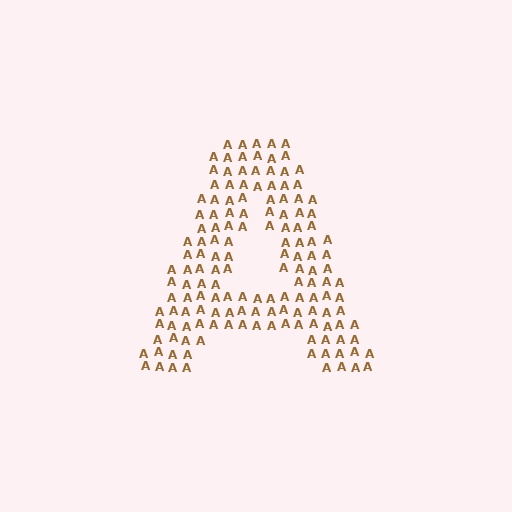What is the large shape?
The large shape is the letter A.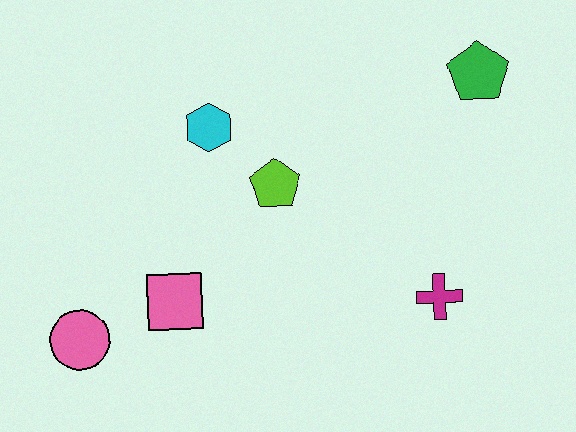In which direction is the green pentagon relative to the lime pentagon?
The green pentagon is to the right of the lime pentagon.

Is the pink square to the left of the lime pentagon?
Yes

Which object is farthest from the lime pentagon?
The pink circle is farthest from the lime pentagon.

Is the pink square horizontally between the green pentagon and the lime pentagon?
No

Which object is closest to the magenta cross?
The lime pentagon is closest to the magenta cross.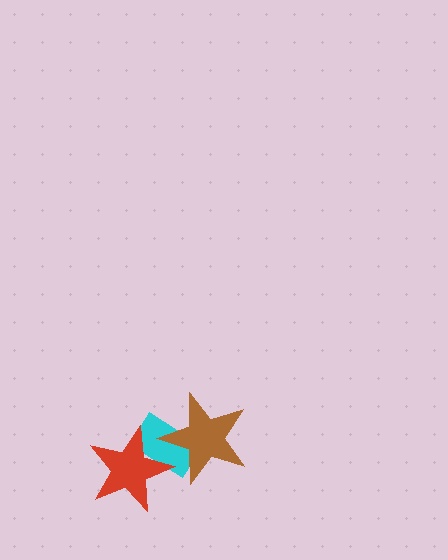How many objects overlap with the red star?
2 objects overlap with the red star.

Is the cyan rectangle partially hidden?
Yes, it is partially covered by another shape.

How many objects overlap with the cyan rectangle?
2 objects overlap with the cyan rectangle.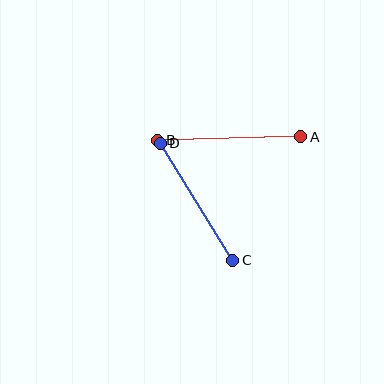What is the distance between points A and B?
The distance is approximately 144 pixels.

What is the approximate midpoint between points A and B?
The midpoint is at approximately (229, 138) pixels.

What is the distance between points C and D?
The distance is approximately 137 pixels.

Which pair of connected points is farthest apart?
Points A and B are farthest apart.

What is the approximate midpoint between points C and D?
The midpoint is at approximately (197, 202) pixels.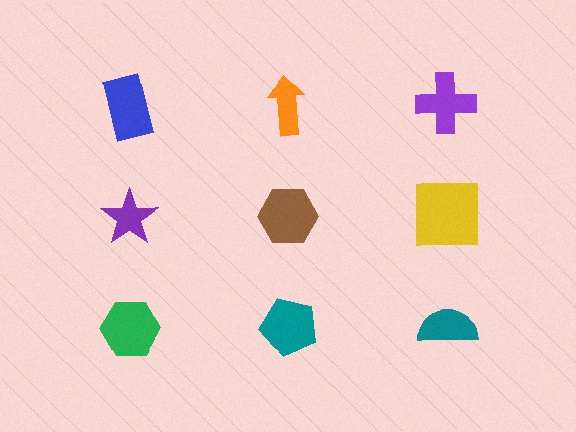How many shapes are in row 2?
3 shapes.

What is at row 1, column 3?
A purple cross.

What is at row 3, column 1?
A green hexagon.